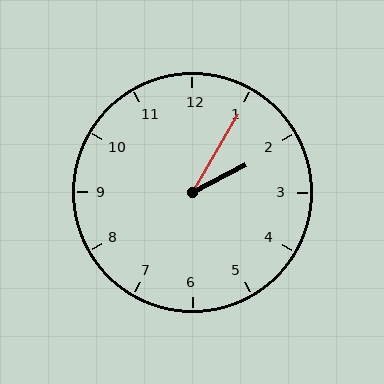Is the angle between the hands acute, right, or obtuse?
It is acute.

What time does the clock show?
2:05.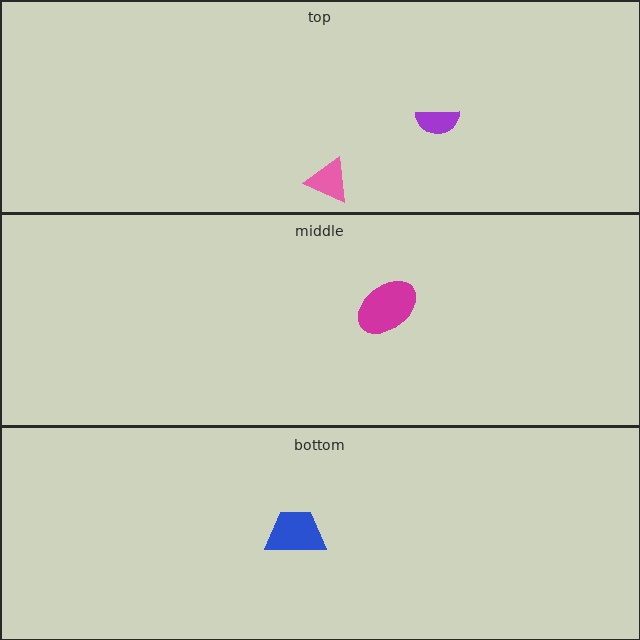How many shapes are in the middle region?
1.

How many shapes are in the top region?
2.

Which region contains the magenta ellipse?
The middle region.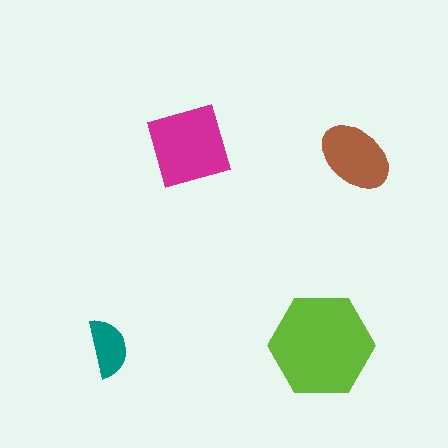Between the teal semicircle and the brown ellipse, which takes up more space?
The brown ellipse.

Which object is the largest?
The lime hexagon.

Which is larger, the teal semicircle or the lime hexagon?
The lime hexagon.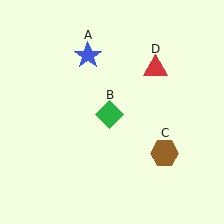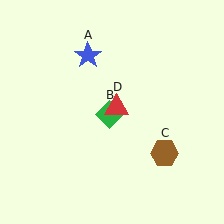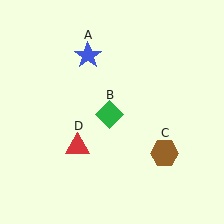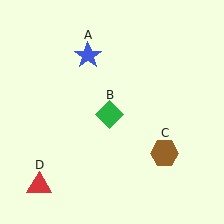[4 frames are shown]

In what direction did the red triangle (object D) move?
The red triangle (object D) moved down and to the left.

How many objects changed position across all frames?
1 object changed position: red triangle (object D).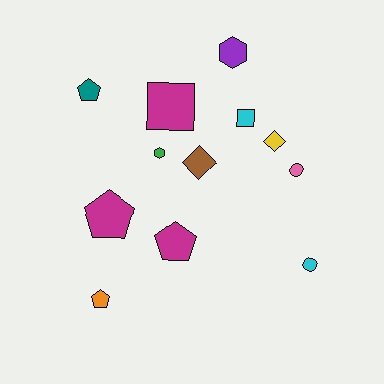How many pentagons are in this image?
There are 4 pentagons.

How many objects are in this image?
There are 12 objects.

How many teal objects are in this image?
There is 1 teal object.